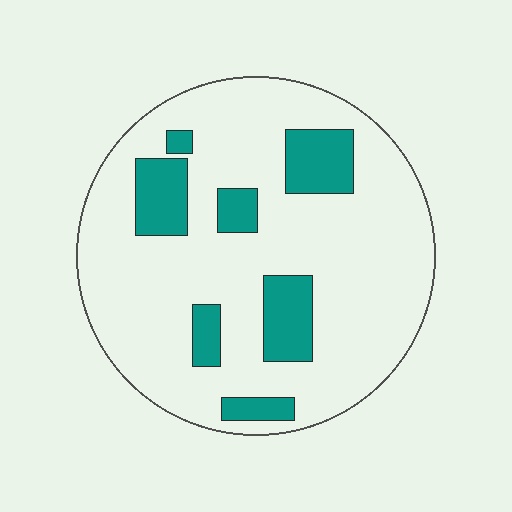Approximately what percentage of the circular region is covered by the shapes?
Approximately 20%.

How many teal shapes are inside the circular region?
7.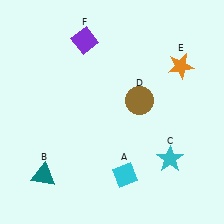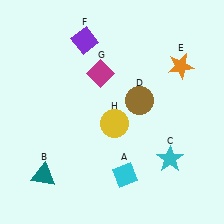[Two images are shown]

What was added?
A magenta diamond (G), a yellow circle (H) were added in Image 2.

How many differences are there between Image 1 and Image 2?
There are 2 differences between the two images.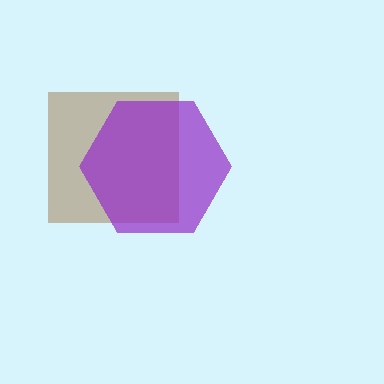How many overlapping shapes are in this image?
There are 2 overlapping shapes in the image.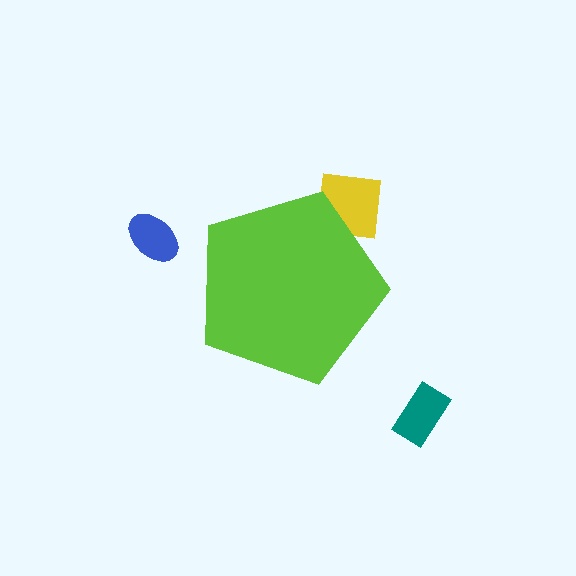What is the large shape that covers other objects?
A lime pentagon.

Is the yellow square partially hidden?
Yes, the yellow square is partially hidden behind the lime pentagon.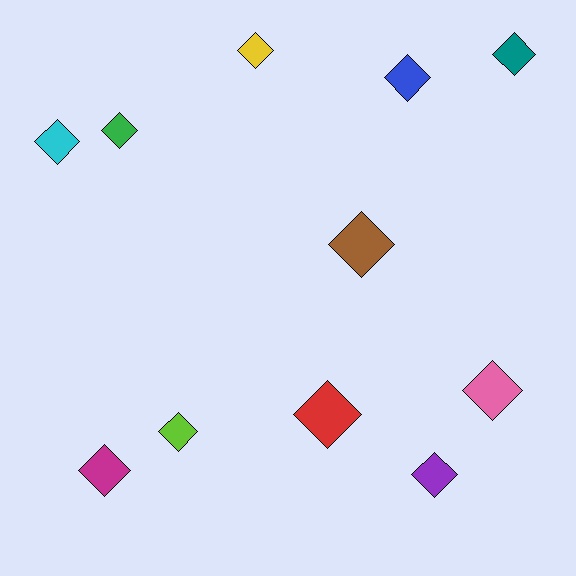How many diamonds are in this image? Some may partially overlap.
There are 11 diamonds.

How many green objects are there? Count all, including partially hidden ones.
There is 1 green object.